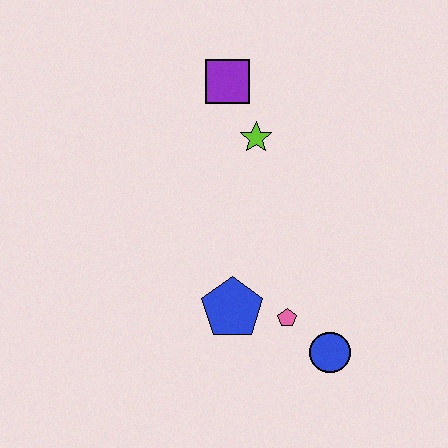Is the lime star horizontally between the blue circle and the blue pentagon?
Yes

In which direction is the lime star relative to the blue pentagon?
The lime star is above the blue pentagon.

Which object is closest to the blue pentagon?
The pink pentagon is closest to the blue pentagon.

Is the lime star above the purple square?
No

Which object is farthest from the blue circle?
The purple square is farthest from the blue circle.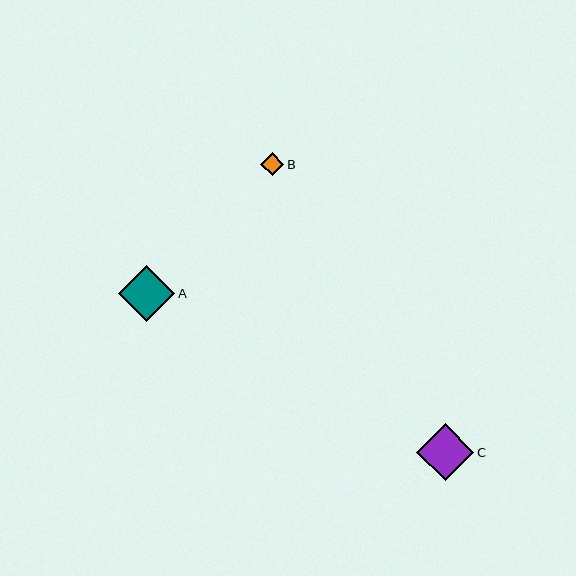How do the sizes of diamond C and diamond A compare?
Diamond C and diamond A are approximately the same size.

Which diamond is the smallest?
Diamond B is the smallest with a size of approximately 23 pixels.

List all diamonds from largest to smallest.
From largest to smallest: C, A, B.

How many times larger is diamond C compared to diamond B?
Diamond C is approximately 2.5 times the size of diamond B.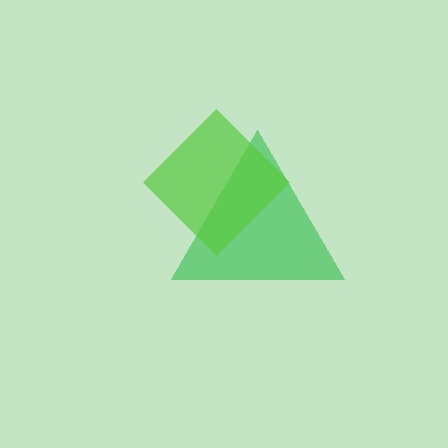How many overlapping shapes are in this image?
There are 2 overlapping shapes in the image.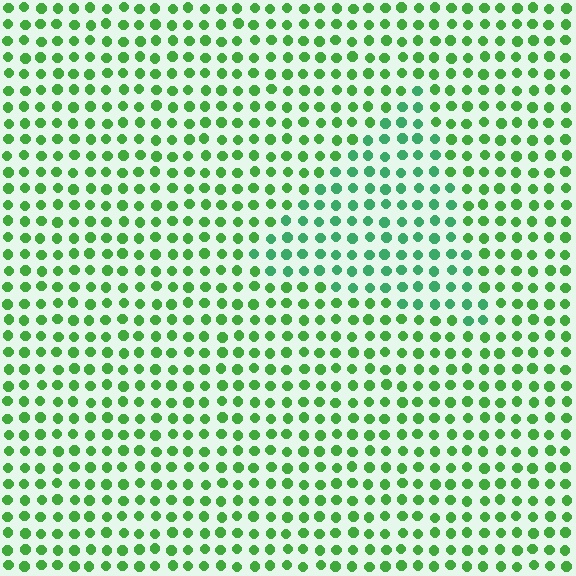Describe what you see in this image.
The image is filled with small green elements in a uniform arrangement. A triangle-shaped region is visible where the elements are tinted to a slightly different hue, forming a subtle color boundary.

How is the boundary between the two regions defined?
The boundary is defined purely by a slight shift in hue (about 27 degrees). Spacing, size, and orientation are identical on both sides.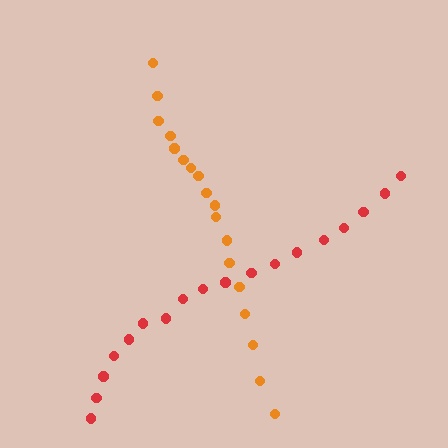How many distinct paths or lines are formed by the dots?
There are 2 distinct paths.